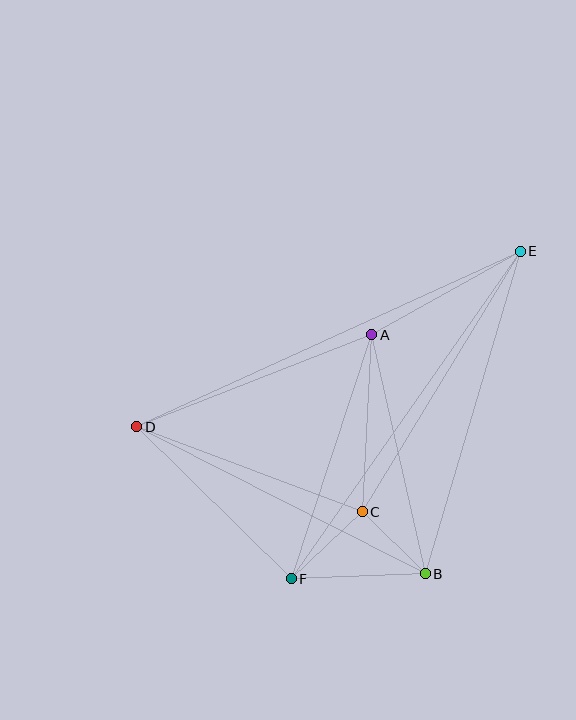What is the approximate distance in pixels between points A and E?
The distance between A and E is approximately 171 pixels.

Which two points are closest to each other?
Points B and C are closest to each other.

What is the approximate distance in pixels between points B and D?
The distance between B and D is approximately 324 pixels.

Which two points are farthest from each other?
Points D and E are farthest from each other.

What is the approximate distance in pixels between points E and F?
The distance between E and F is approximately 400 pixels.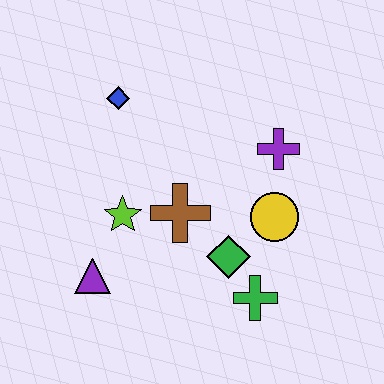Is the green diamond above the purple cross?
No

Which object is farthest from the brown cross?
The blue diamond is farthest from the brown cross.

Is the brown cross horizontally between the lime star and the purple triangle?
No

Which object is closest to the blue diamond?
The lime star is closest to the blue diamond.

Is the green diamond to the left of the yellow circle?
Yes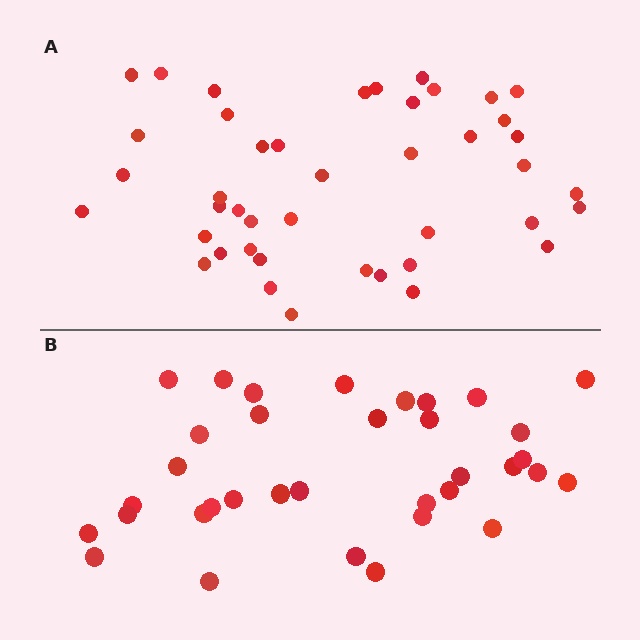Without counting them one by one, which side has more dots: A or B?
Region A (the top region) has more dots.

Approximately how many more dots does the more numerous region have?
Region A has roughly 8 or so more dots than region B.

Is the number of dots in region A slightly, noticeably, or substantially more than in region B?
Region A has only slightly more — the two regions are fairly close. The ratio is roughly 1.2 to 1.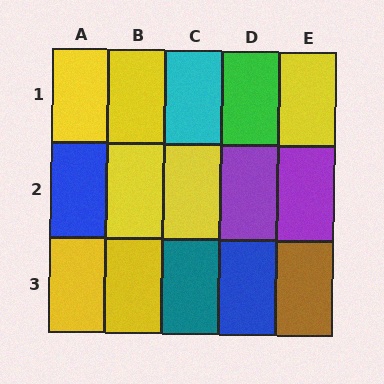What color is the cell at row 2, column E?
Purple.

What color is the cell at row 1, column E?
Yellow.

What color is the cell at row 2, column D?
Purple.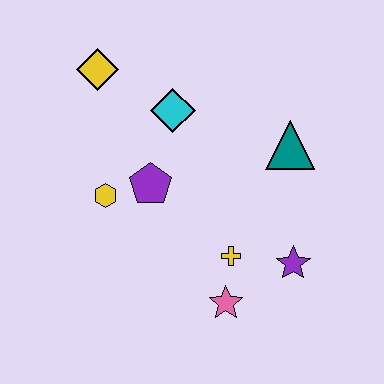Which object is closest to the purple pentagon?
The yellow hexagon is closest to the purple pentagon.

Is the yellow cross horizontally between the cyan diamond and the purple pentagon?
No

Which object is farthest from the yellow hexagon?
The purple star is farthest from the yellow hexagon.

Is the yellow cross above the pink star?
Yes